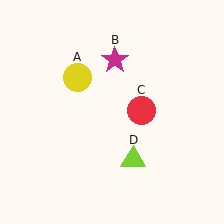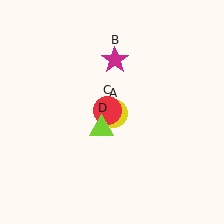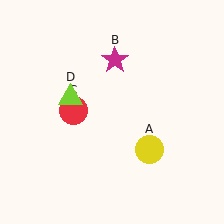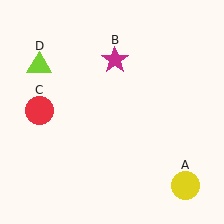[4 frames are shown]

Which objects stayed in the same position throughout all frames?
Magenta star (object B) remained stationary.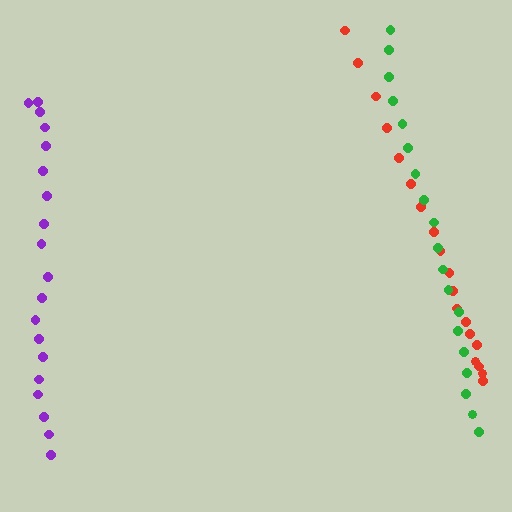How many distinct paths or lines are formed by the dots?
There are 3 distinct paths.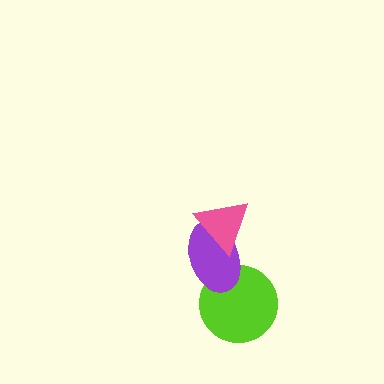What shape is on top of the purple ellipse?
The pink triangle is on top of the purple ellipse.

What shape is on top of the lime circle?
The purple ellipse is on top of the lime circle.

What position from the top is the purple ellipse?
The purple ellipse is 2nd from the top.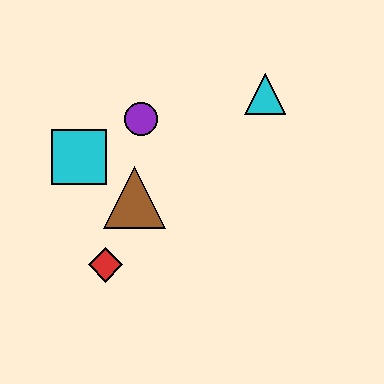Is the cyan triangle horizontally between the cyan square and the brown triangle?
No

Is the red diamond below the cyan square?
Yes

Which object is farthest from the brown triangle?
The cyan triangle is farthest from the brown triangle.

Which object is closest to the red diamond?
The brown triangle is closest to the red diamond.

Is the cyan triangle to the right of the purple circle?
Yes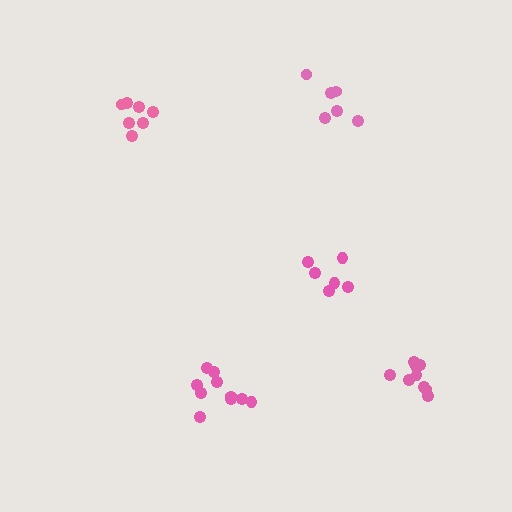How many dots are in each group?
Group 1: 9 dots, Group 2: 6 dots, Group 3: 6 dots, Group 4: 7 dots, Group 5: 10 dots (38 total).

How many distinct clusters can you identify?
There are 5 distinct clusters.